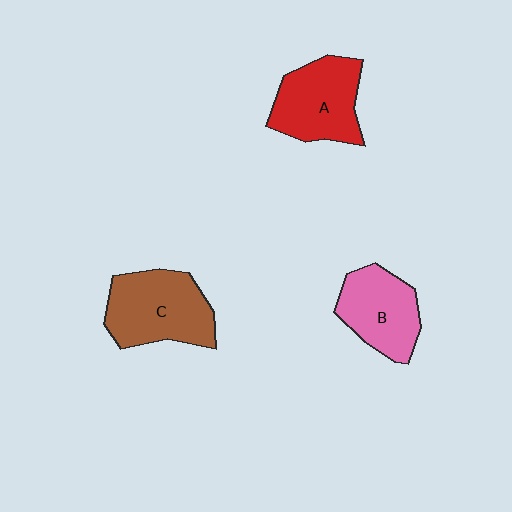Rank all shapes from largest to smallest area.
From largest to smallest: C (brown), A (red), B (pink).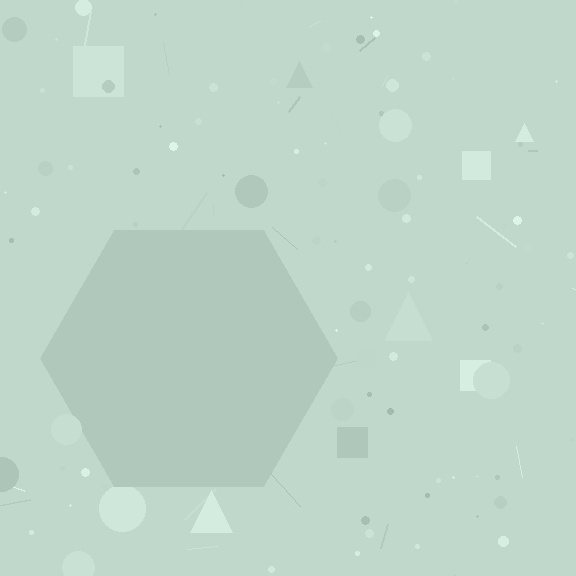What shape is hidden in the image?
A hexagon is hidden in the image.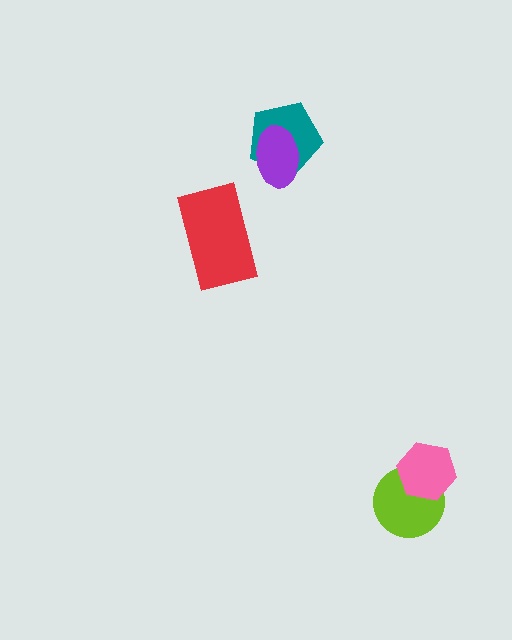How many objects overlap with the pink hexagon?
1 object overlaps with the pink hexagon.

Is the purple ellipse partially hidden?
No, no other shape covers it.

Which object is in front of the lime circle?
The pink hexagon is in front of the lime circle.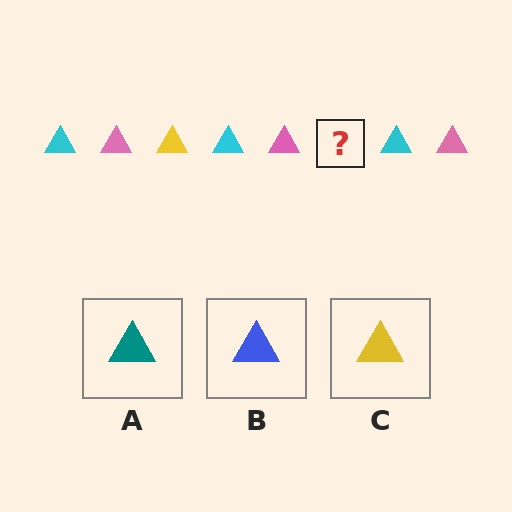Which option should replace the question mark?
Option C.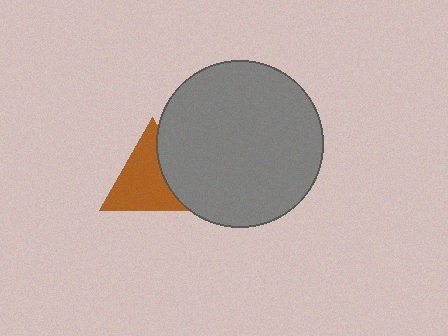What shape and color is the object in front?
The object in front is a gray circle.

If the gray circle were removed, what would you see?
You would see the complete brown triangle.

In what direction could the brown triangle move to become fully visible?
The brown triangle could move left. That would shift it out from behind the gray circle entirely.